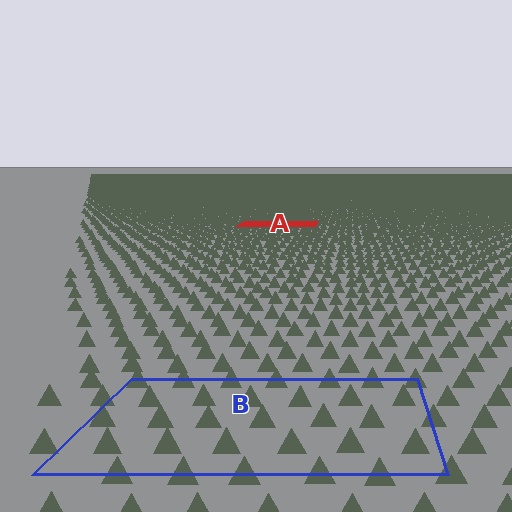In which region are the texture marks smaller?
The texture marks are smaller in region A, because it is farther away.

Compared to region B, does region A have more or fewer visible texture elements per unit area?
Region A has more texture elements per unit area — they are packed more densely because it is farther away.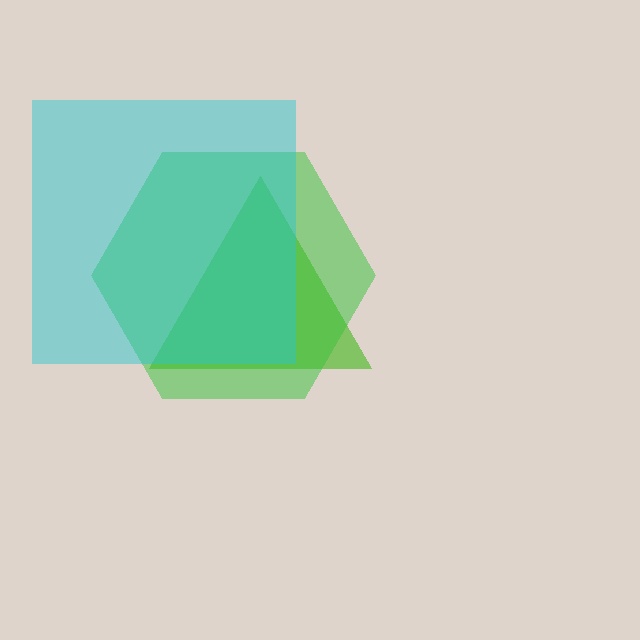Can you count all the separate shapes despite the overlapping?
Yes, there are 3 separate shapes.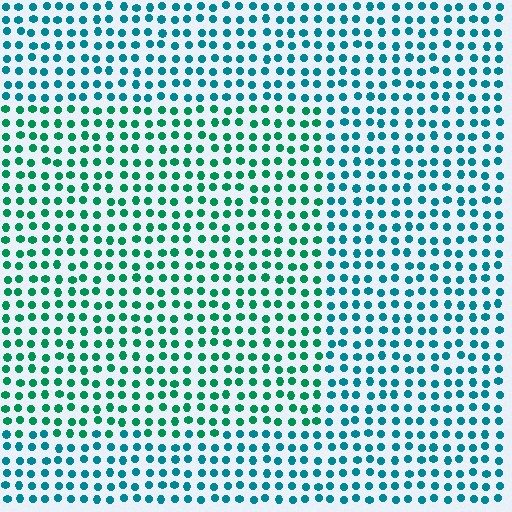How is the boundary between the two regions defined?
The boundary is defined purely by a slight shift in hue (about 32 degrees). Spacing, size, and orientation are identical on both sides.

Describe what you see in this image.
The image is filled with small teal elements in a uniform arrangement. A rectangle-shaped region is visible where the elements are tinted to a slightly different hue, forming a subtle color boundary.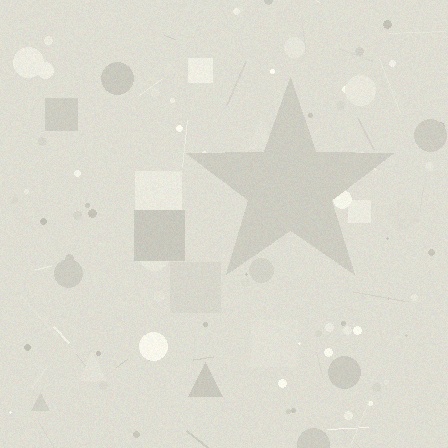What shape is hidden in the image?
A star is hidden in the image.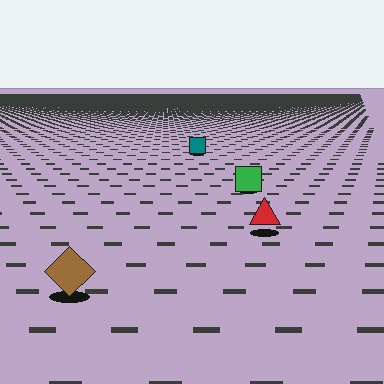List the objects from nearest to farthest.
From nearest to farthest: the brown diamond, the red triangle, the green square, the teal square.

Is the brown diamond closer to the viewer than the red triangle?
Yes. The brown diamond is closer — you can tell from the texture gradient: the ground texture is coarser near it.